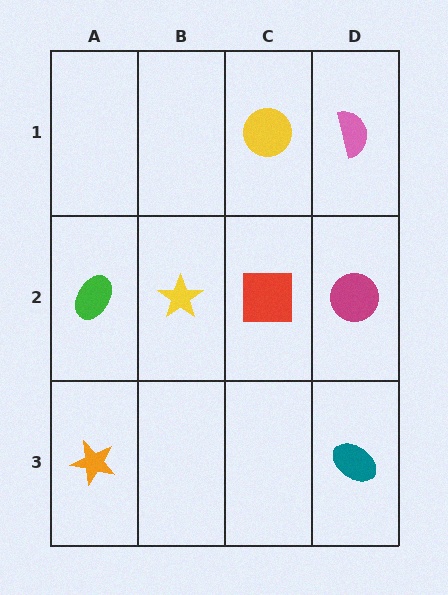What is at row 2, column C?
A red square.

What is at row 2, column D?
A magenta circle.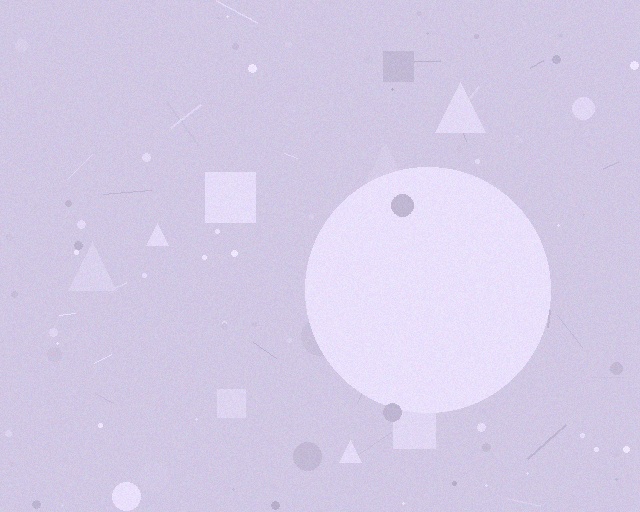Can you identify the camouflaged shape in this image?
The camouflaged shape is a circle.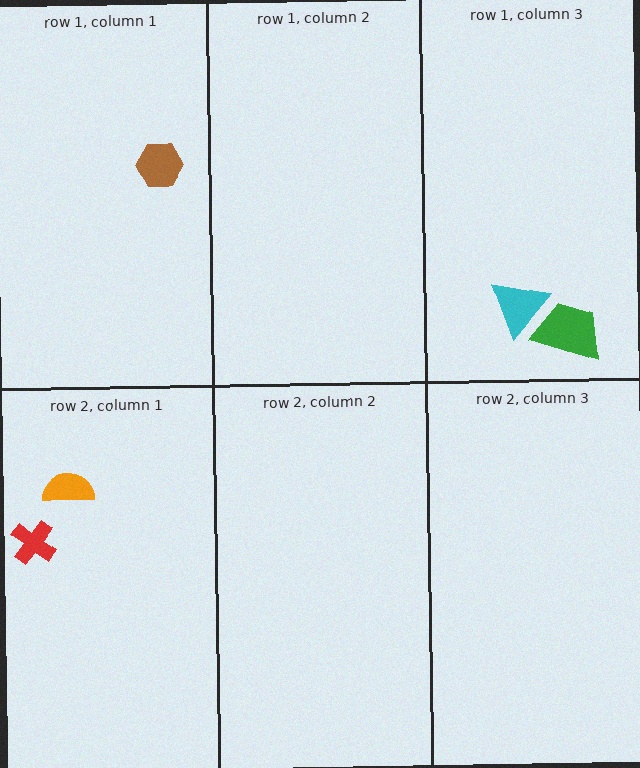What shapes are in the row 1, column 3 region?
The cyan triangle, the green trapezoid.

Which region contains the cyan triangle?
The row 1, column 3 region.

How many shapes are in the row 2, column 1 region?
2.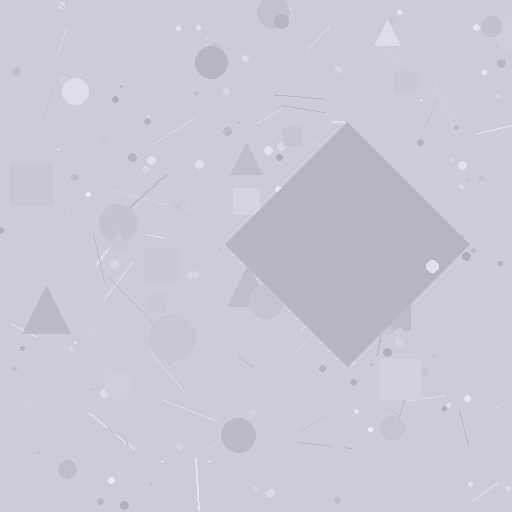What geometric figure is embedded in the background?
A diamond is embedded in the background.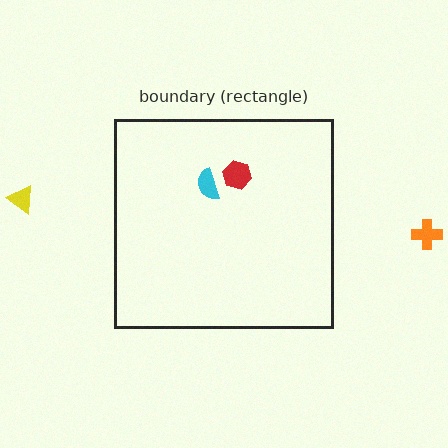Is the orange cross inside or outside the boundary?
Outside.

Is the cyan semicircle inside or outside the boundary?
Inside.